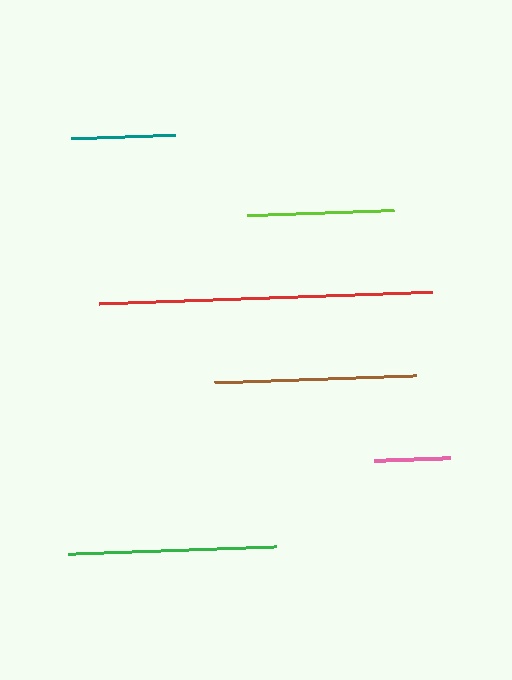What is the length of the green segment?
The green segment is approximately 208 pixels long.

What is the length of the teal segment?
The teal segment is approximately 104 pixels long.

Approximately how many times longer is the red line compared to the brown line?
The red line is approximately 1.7 times the length of the brown line.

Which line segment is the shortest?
The pink line is the shortest at approximately 76 pixels.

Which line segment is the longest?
The red line is the longest at approximately 333 pixels.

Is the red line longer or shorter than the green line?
The red line is longer than the green line.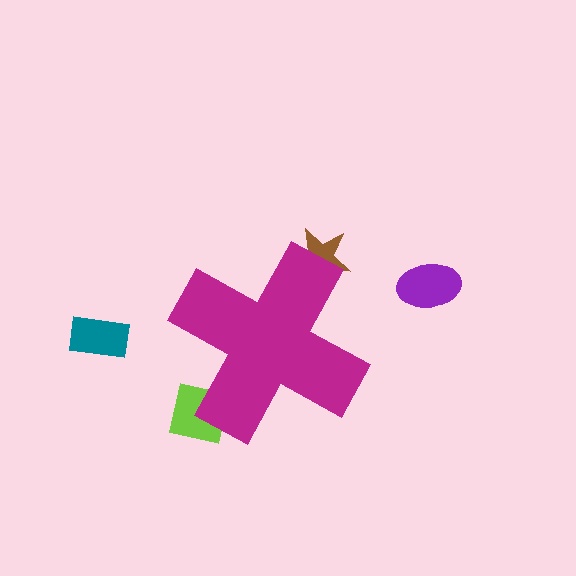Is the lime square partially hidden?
Yes, the lime square is partially hidden behind the magenta cross.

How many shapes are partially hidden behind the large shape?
2 shapes are partially hidden.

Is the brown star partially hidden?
Yes, the brown star is partially hidden behind the magenta cross.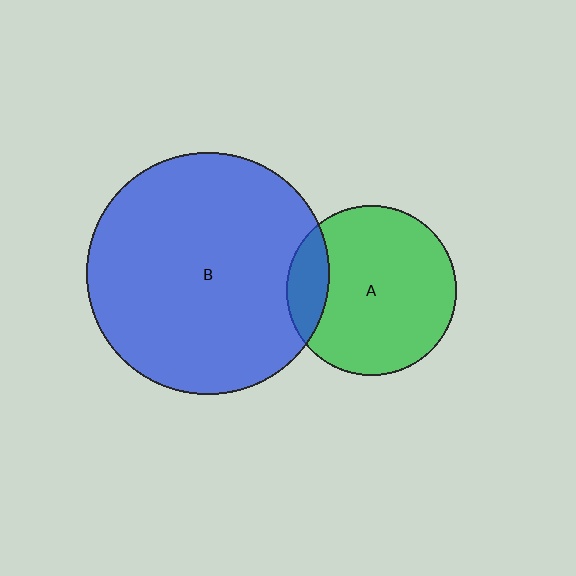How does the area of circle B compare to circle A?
Approximately 2.0 times.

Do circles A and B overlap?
Yes.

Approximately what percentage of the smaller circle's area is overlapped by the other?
Approximately 15%.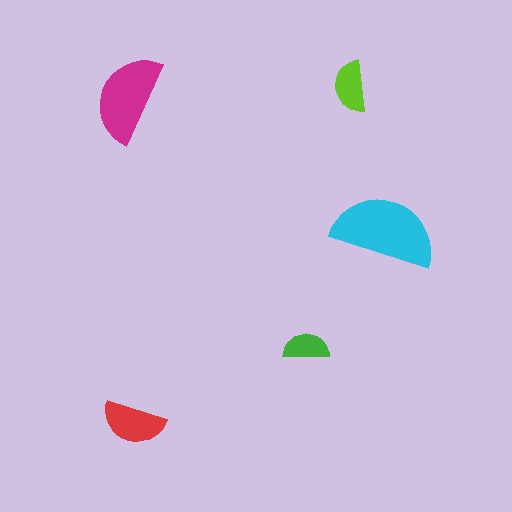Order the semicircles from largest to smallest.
the cyan one, the magenta one, the red one, the lime one, the green one.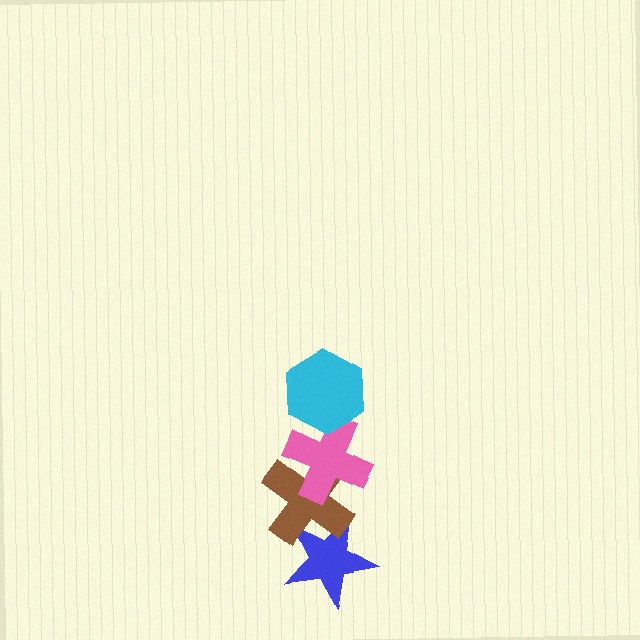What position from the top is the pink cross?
The pink cross is 2nd from the top.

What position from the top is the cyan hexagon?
The cyan hexagon is 1st from the top.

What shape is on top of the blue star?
The brown cross is on top of the blue star.